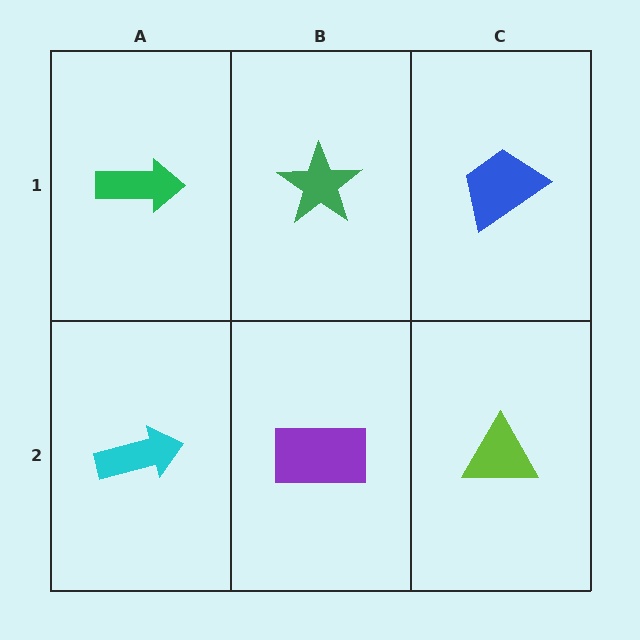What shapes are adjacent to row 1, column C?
A lime triangle (row 2, column C), a green star (row 1, column B).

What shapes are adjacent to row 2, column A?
A green arrow (row 1, column A), a purple rectangle (row 2, column B).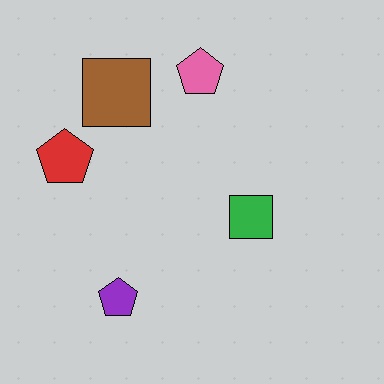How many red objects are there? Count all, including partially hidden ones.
There is 1 red object.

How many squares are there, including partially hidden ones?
There are 2 squares.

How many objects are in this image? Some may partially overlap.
There are 5 objects.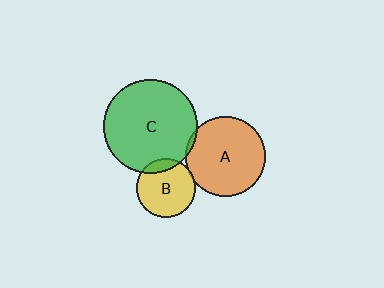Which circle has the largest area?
Circle C (green).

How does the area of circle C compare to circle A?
Approximately 1.4 times.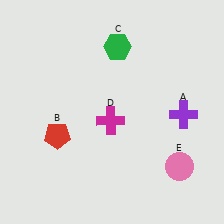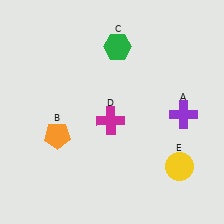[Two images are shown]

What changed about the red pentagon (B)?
In Image 1, B is red. In Image 2, it changed to orange.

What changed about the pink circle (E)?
In Image 1, E is pink. In Image 2, it changed to yellow.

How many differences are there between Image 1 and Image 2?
There are 2 differences between the two images.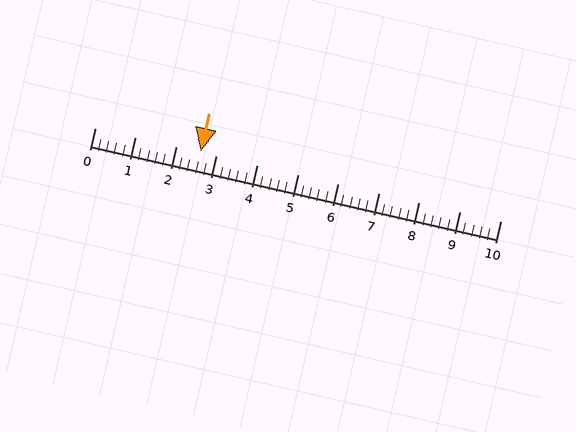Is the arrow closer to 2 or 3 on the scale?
The arrow is closer to 3.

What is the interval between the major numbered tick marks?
The major tick marks are spaced 1 units apart.